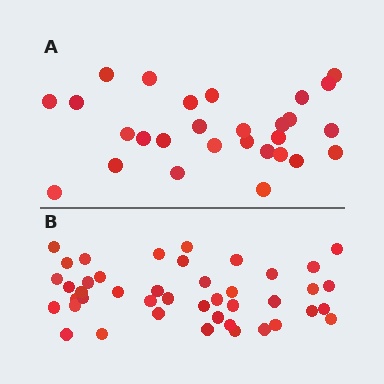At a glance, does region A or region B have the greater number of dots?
Region B (the bottom region) has more dots.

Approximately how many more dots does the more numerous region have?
Region B has approximately 15 more dots than region A.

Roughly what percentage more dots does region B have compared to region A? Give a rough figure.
About 55% more.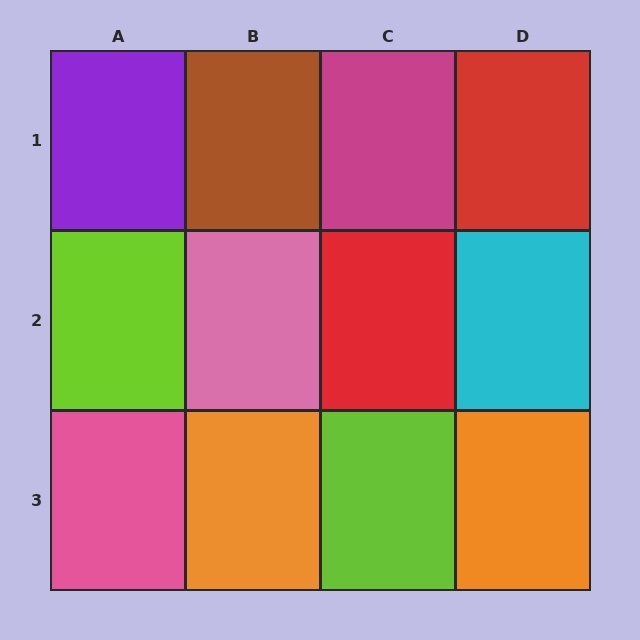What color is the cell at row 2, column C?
Red.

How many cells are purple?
1 cell is purple.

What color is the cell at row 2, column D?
Cyan.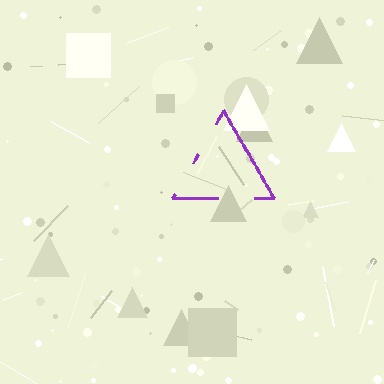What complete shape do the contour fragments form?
The contour fragments form a triangle.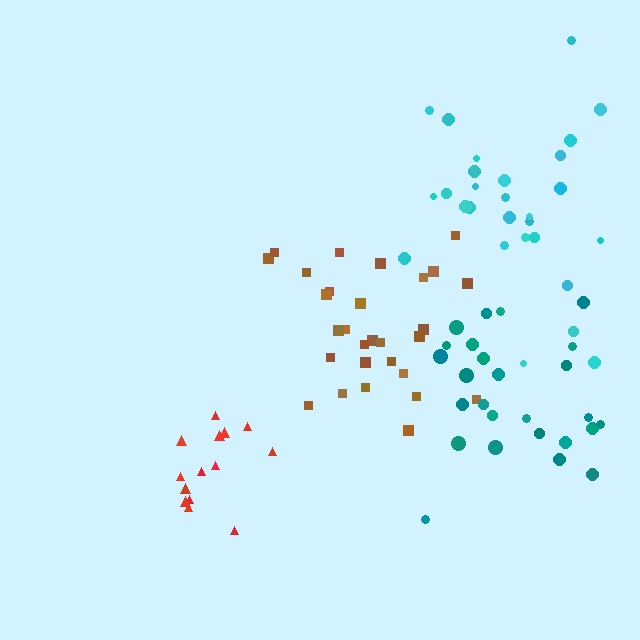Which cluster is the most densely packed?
Brown.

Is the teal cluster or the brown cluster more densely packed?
Brown.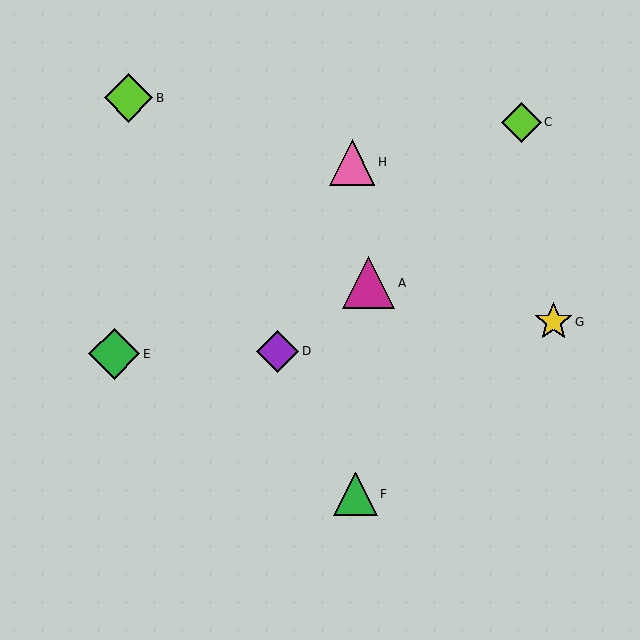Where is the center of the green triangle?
The center of the green triangle is at (355, 494).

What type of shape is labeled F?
Shape F is a green triangle.